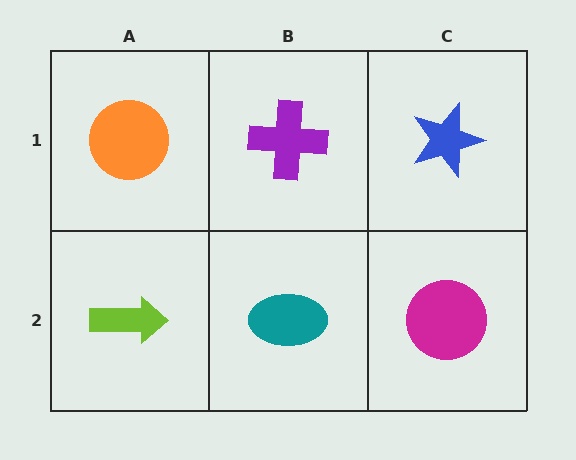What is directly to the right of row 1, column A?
A purple cross.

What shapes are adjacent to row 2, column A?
An orange circle (row 1, column A), a teal ellipse (row 2, column B).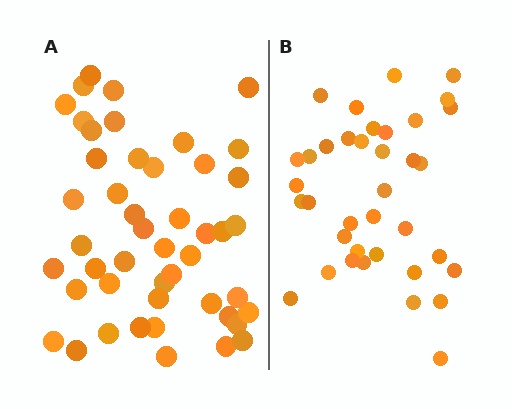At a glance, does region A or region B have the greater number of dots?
Region A (the left region) has more dots.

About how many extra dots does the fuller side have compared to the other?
Region A has roughly 10 or so more dots than region B.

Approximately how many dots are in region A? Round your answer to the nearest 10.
About 50 dots. (The exact count is 47, which rounds to 50.)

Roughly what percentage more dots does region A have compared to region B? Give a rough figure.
About 25% more.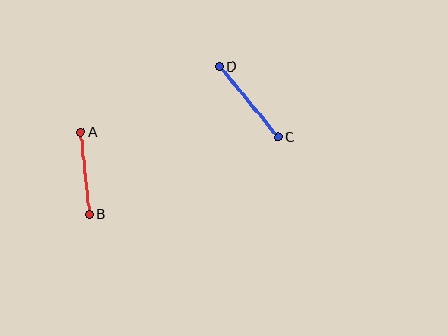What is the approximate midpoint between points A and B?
The midpoint is at approximately (85, 173) pixels.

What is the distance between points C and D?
The distance is approximately 91 pixels.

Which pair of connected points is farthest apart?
Points C and D are farthest apart.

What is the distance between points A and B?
The distance is approximately 82 pixels.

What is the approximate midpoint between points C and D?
The midpoint is at approximately (249, 102) pixels.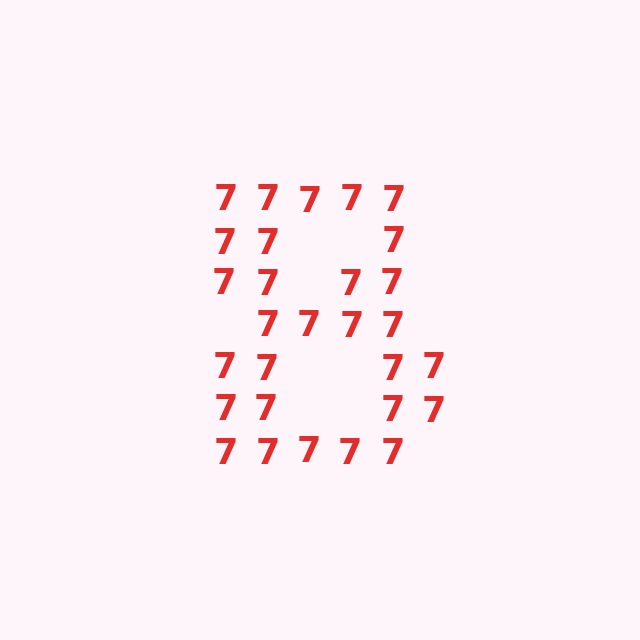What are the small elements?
The small elements are digit 7's.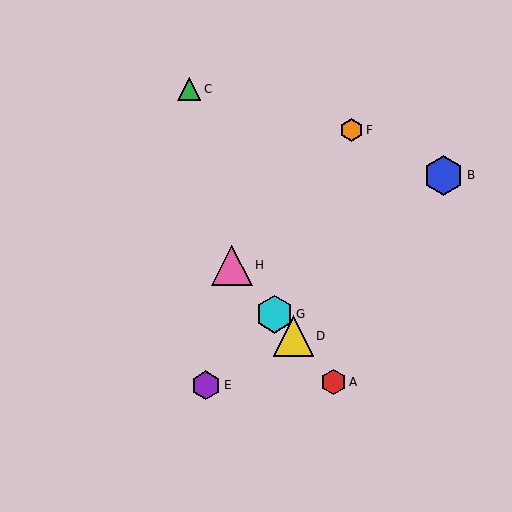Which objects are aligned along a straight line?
Objects A, D, G, H are aligned along a straight line.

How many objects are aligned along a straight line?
4 objects (A, D, G, H) are aligned along a straight line.